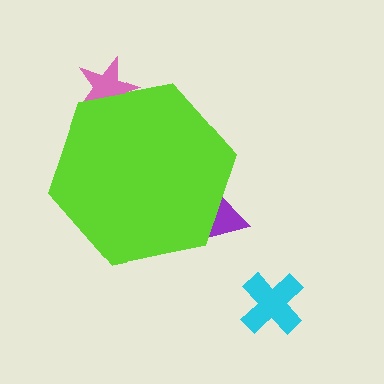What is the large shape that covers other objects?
A lime hexagon.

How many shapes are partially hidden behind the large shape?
2 shapes are partially hidden.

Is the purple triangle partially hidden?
Yes, the purple triangle is partially hidden behind the lime hexagon.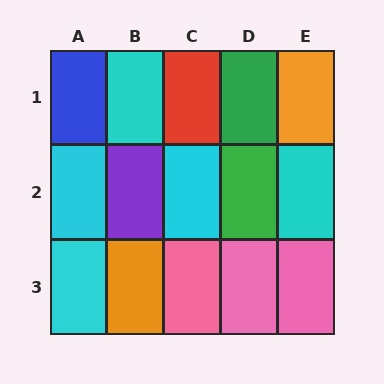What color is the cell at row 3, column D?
Pink.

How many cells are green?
2 cells are green.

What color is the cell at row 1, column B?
Cyan.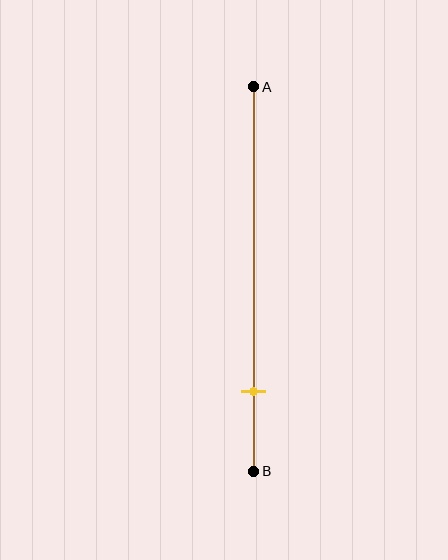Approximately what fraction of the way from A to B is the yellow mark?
The yellow mark is approximately 80% of the way from A to B.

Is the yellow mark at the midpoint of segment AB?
No, the mark is at about 80% from A, not at the 50% midpoint.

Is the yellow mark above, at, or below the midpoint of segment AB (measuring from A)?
The yellow mark is below the midpoint of segment AB.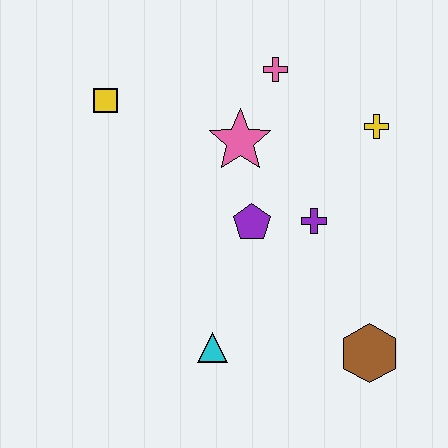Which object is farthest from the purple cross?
The yellow square is farthest from the purple cross.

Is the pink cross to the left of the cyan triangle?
No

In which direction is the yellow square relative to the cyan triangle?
The yellow square is above the cyan triangle.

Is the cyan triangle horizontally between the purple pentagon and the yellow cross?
No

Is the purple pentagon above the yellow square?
No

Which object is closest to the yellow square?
The pink star is closest to the yellow square.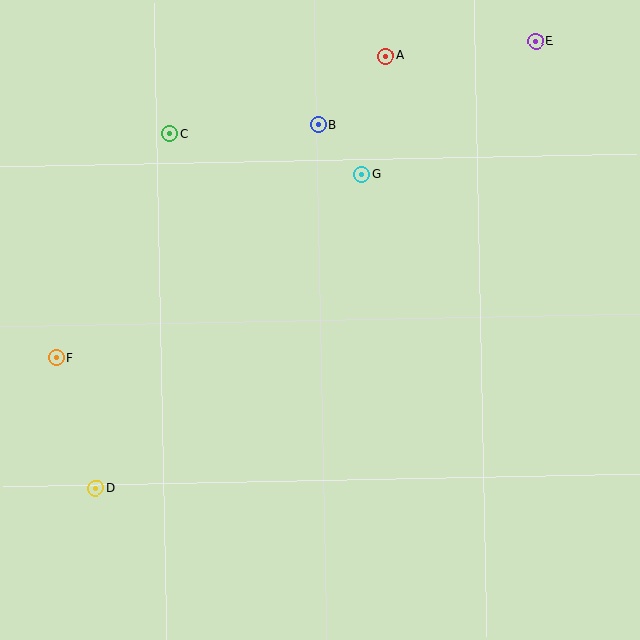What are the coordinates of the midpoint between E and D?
The midpoint between E and D is at (316, 265).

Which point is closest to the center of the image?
Point G at (362, 174) is closest to the center.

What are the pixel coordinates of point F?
Point F is at (56, 358).